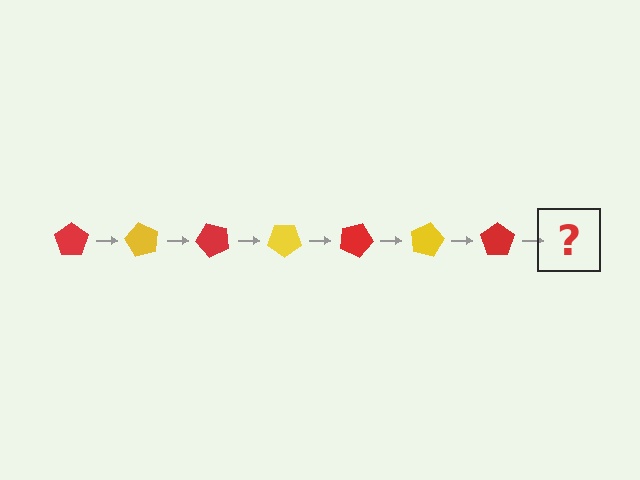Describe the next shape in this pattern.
It should be a yellow pentagon, rotated 420 degrees from the start.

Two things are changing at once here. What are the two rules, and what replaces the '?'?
The two rules are that it rotates 60 degrees each step and the color cycles through red and yellow. The '?' should be a yellow pentagon, rotated 420 degrees from the start.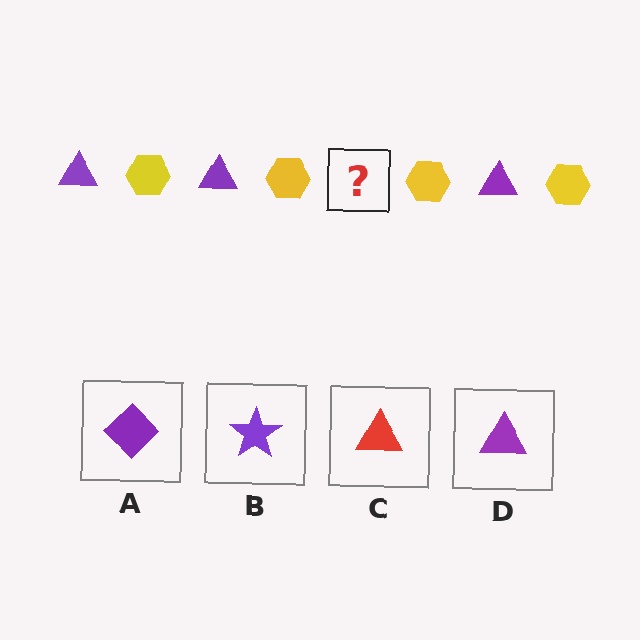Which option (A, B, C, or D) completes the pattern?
D.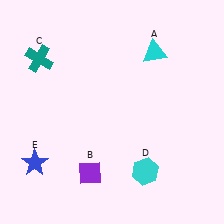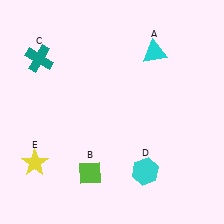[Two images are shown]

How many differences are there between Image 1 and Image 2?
There are 2 differences between the two images.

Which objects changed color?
B changed from purple to lime. E changed from blue to yellow.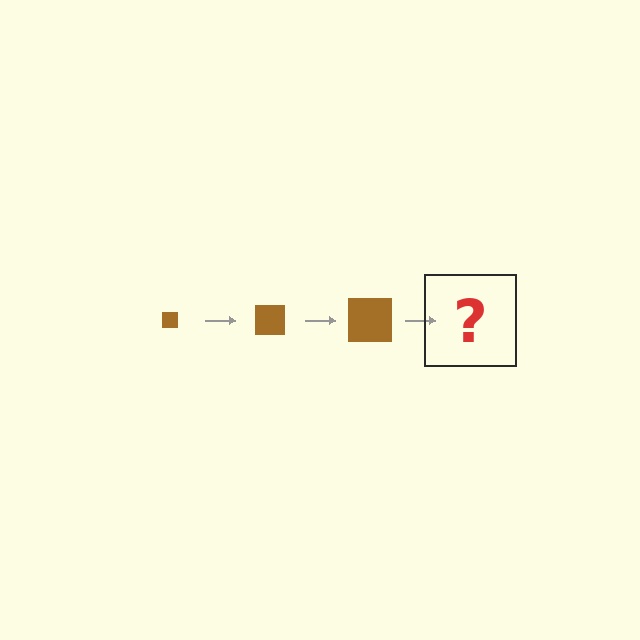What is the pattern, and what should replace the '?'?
The pattern is that the square gets progressively larger each step. The '?' should be a brown square, larger than the previous one.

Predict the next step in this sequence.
The next step is a brown square, larger than the previous one.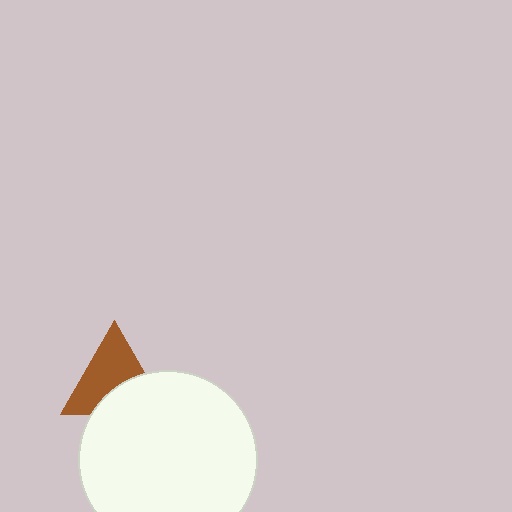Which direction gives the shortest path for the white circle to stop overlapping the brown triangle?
Moving down gives the shortest separation.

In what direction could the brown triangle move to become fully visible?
The brown triangle could move up. That would shift it out from behind the white circle entirely.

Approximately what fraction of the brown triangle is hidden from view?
Roughly 38% of the brown triangle is hidden behind the white circle.